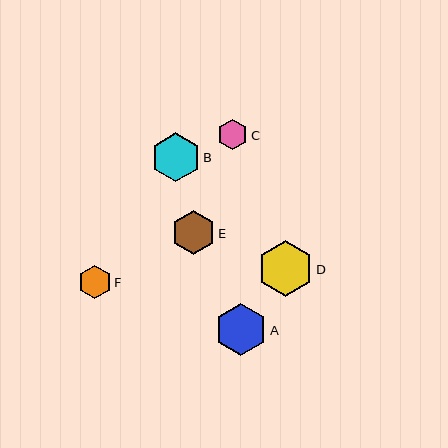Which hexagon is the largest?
Hexagon D is the largest with a size of approximately 55 pixels.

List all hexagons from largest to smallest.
From largest to smallest: D, A, B, E, F, C.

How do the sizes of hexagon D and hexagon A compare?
Hexagon D and hexagon A are approximately the same size.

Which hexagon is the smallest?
Hexagon C is the smallest with a size of approximately 30 pixels.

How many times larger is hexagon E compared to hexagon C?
Hexagon E is approximately 1.5 times the size of hexagon C.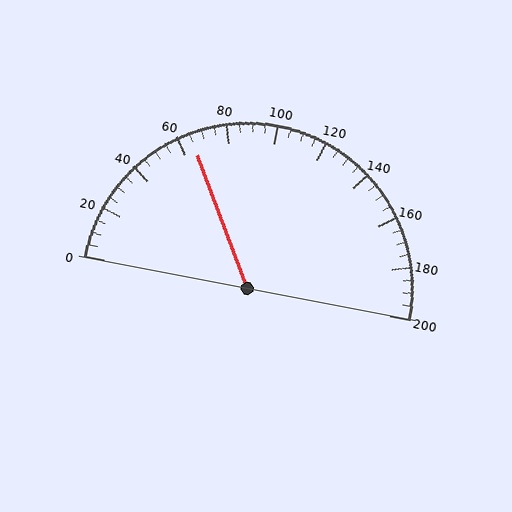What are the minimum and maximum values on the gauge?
The gauge ranges from 0 to 200.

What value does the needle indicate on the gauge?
The needle indicates approximately 65.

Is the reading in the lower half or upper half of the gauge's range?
The reading is in the lower half of the range (0 to 200).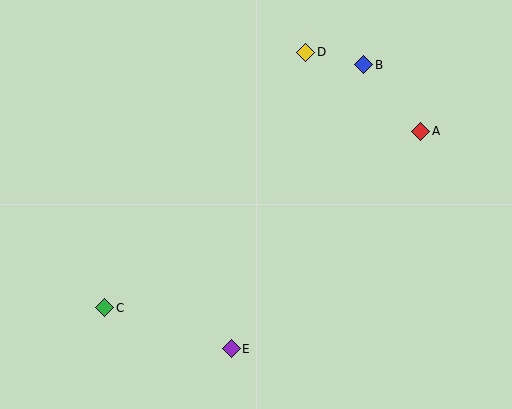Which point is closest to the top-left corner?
Point D is closest to the top-left corner.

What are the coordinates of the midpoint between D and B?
The midpoint between D and B is at (335, 59).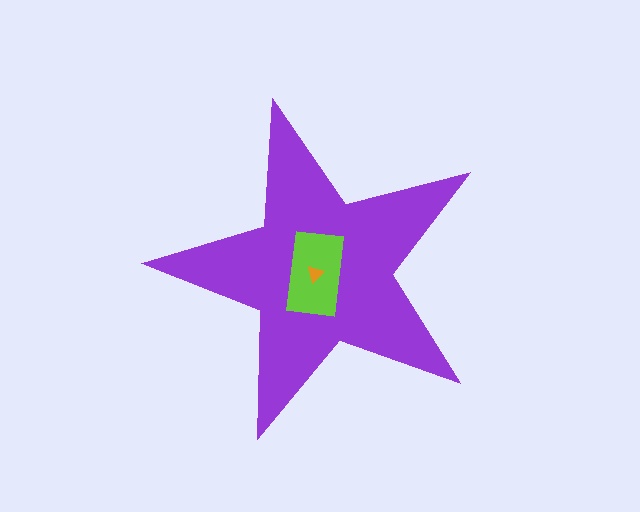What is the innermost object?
The orange triangle.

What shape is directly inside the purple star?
The lime rectangle.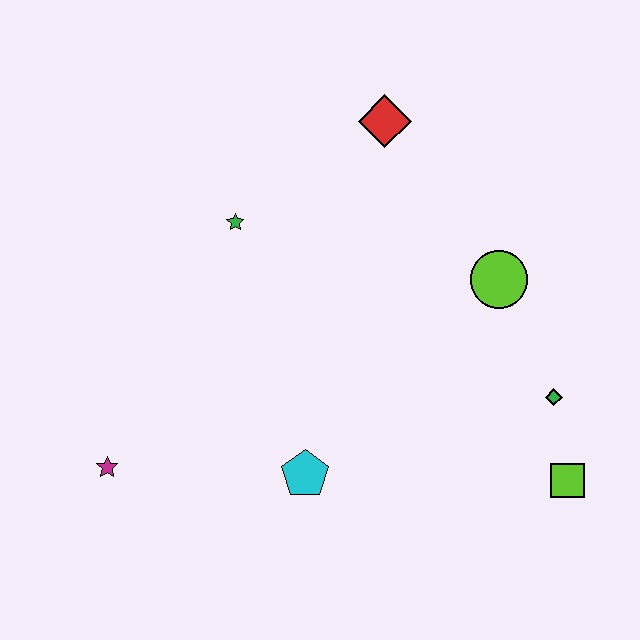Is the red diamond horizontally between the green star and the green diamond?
Yes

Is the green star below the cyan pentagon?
No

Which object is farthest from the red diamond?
The magenta star is farthest from the red diamond.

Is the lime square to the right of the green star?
Yes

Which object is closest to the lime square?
The green diamond is closest to the lime square.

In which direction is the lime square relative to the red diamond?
The lime square is below the red diamond.